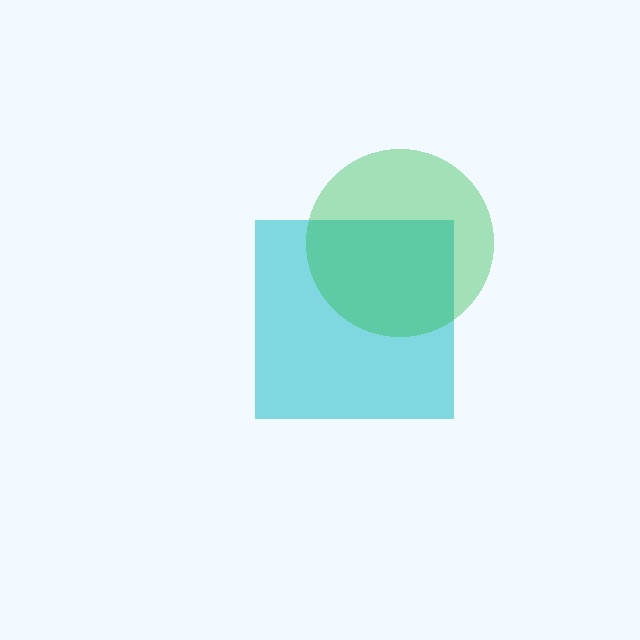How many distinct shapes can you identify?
There are 2 distinct shapes: a cyan square, a green circle.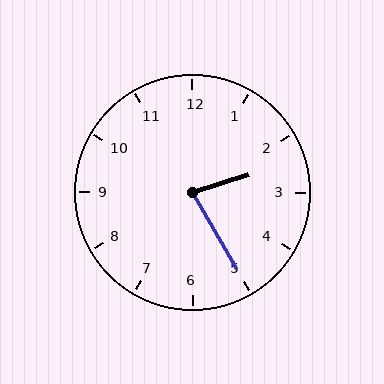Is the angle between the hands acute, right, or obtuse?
It is acute.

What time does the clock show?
2:25.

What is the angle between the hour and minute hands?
Approximately 78 degrees.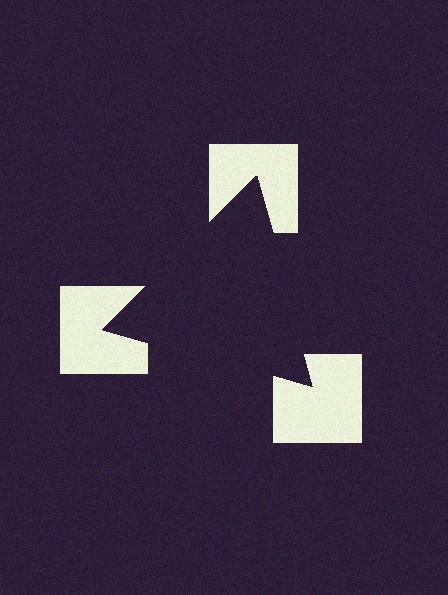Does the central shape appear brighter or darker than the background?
It typically appears slightly darker than the background, even though no actual brightness change is drawn.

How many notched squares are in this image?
There are 3 — one at each vertex of the illusory triangle.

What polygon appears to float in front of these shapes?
An illusory triangle — its edges are inferred from the aligned wedge cuts in the notched squares, not physically drawn.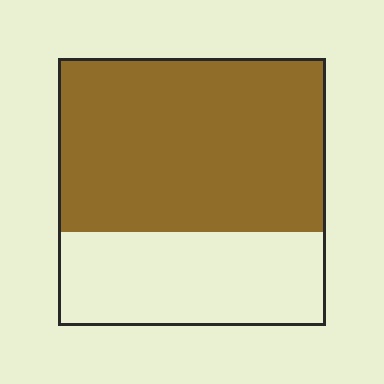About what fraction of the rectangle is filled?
About two thirds (2/3).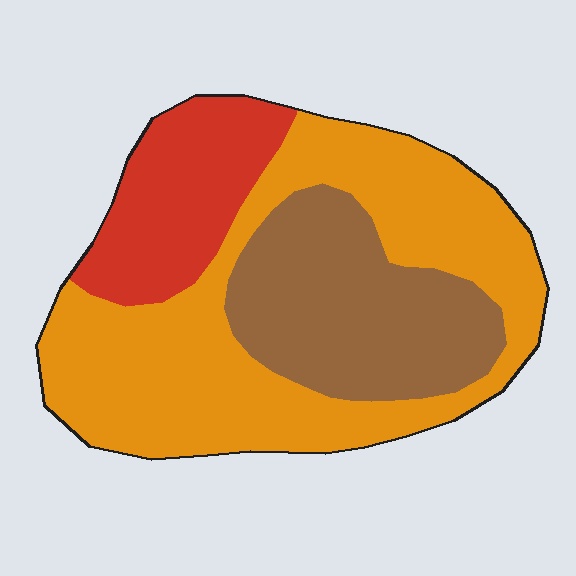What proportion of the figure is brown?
Brown takes up between a sixth and a third of the figure.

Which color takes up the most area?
Orange, at roughly 55%.